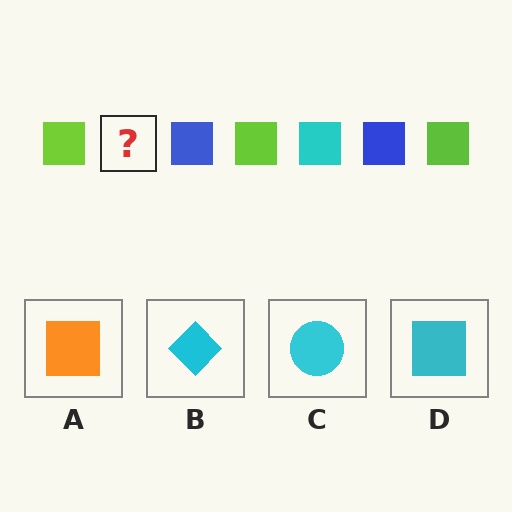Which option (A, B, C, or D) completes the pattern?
D.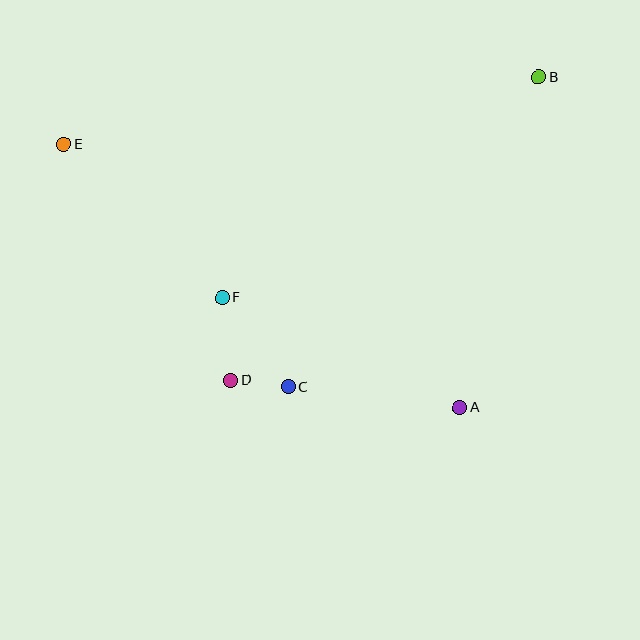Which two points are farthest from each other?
Points B and E are farthest from each other.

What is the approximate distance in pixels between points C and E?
The distance between C and E is approximately 331 pixels.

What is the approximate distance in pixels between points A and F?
The distance between A and F is approximately 261 pixels.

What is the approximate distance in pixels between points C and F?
The distance between C and F is approximately 111 pixels.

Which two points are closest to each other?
Points C and D are closest to each other.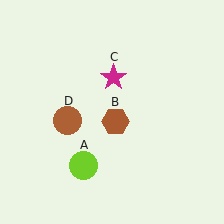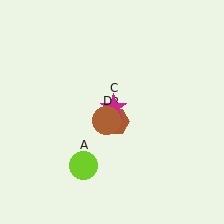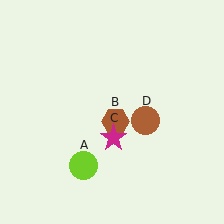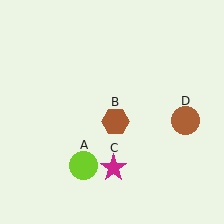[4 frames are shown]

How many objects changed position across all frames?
2 objects changed position: magenta star (object C), brown circle (object D).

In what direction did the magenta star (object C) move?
The magenta star (object C) moved down.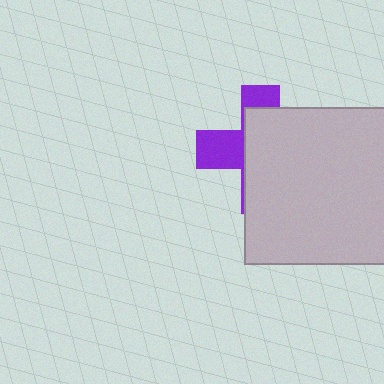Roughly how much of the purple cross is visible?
A small part of it is visible (roughly 34%).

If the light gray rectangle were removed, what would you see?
You would see the complete purple cross.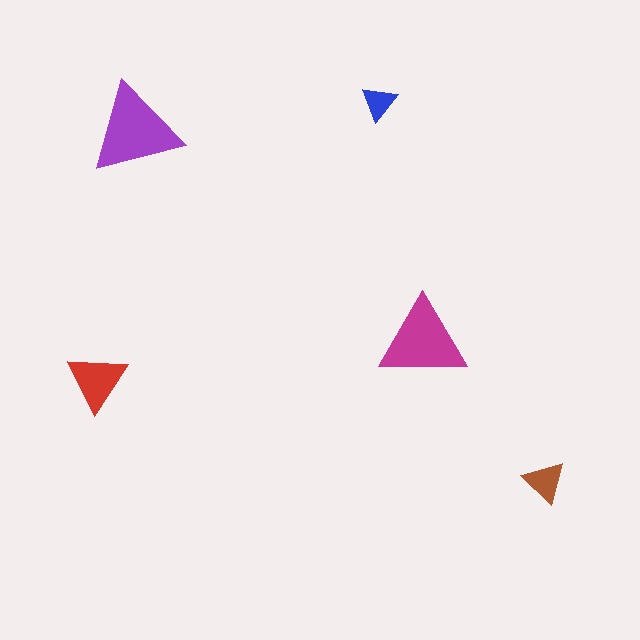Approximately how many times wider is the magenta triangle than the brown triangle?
About 2 times wider.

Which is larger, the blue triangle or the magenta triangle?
The magenta one.